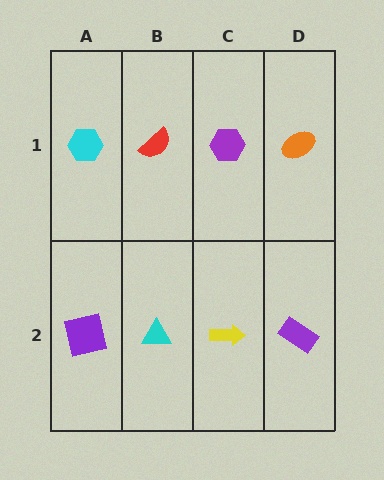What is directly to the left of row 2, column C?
A cyan triangle.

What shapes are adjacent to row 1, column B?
A cyan triangle (row 2, column B), a cyan hexagon (row 1, column A), a purple hexagon (row 1, column C).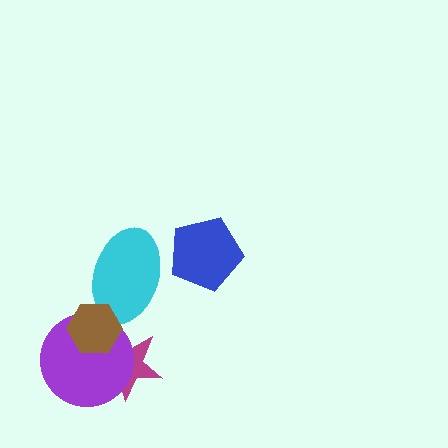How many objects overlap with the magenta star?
2 objects overlap with the magenta star.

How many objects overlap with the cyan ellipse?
1 object overlaps with the cyan ellipse.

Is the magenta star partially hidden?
Yes, it is partially covered by another shape.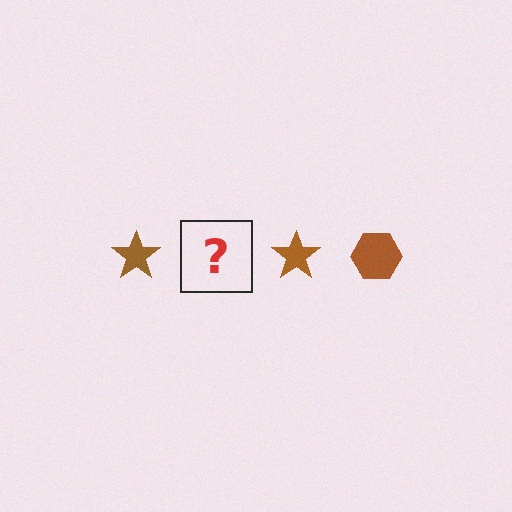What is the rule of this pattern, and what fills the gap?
The rule is that the pattern cycles through star, hexagon shapes in brown. The gap should be filled with a brown hexagon.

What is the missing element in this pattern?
The missing element is a brown hexagon.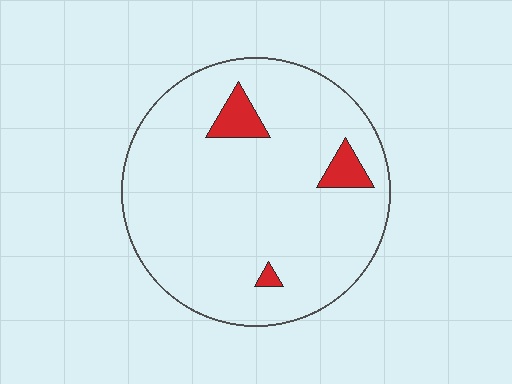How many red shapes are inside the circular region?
3.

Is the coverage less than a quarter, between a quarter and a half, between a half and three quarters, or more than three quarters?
Less than a quarter.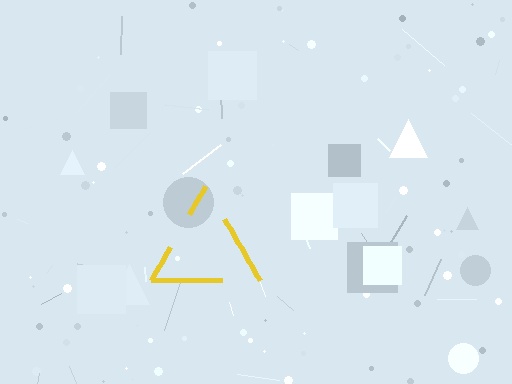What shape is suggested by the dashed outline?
The dashed outline suggests a triangle.